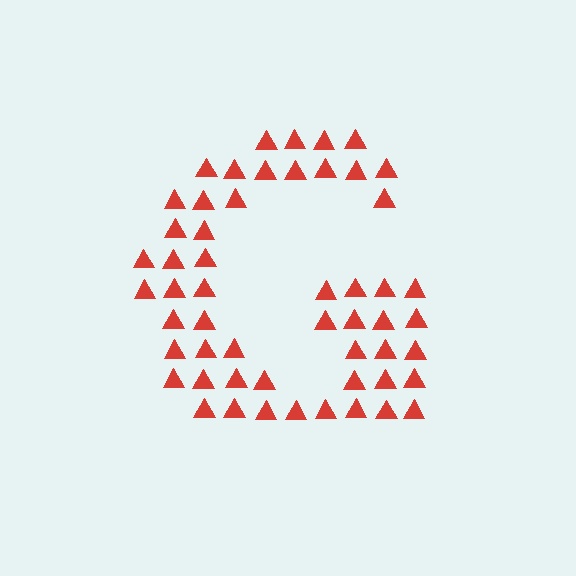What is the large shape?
The large shape is the letter G.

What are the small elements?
The small elements are triangles.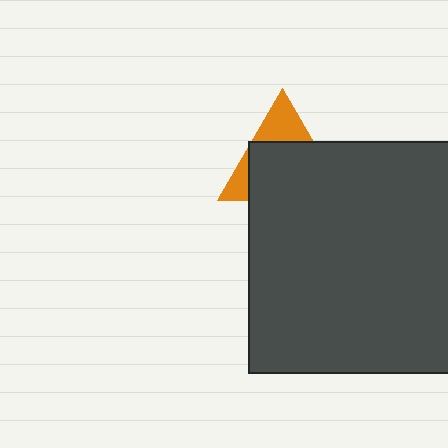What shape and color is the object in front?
The object in front is a dark gray square.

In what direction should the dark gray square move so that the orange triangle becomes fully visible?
The dark gray square should move down. That is the shortest direction to clear the overlap and leave the orange triangle fully visible.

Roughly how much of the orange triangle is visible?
A small part of it is visible (roughly 33%).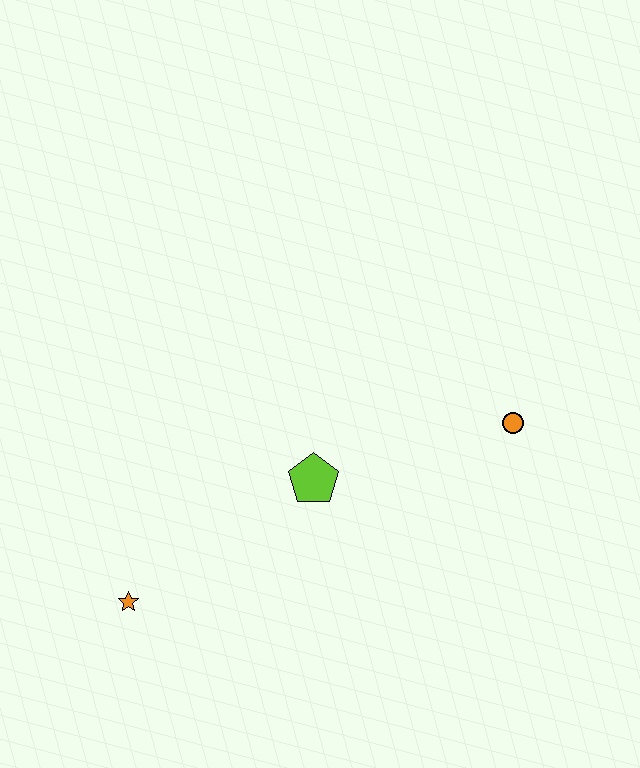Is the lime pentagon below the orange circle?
Yes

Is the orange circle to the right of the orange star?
Yes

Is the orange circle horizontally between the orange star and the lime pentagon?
No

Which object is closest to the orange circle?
The lime pentagon is closest to the orange circle.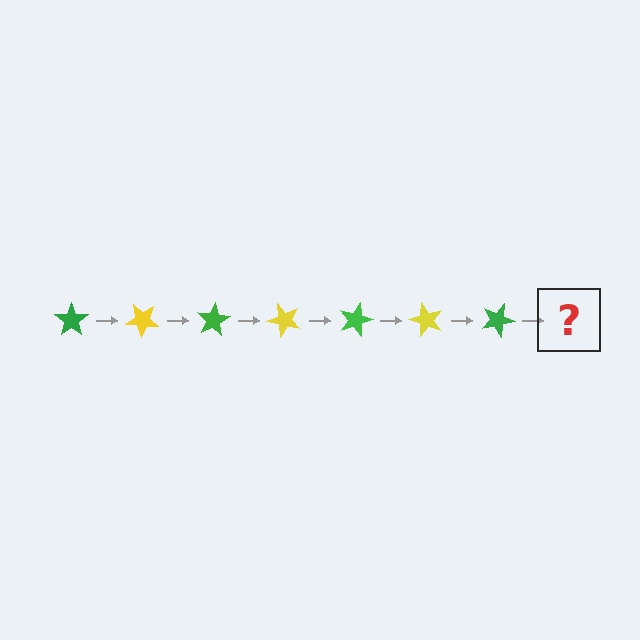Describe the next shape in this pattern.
It should be a yellow star, rotated 280 degrees from the start.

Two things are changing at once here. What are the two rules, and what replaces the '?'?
The two rules are that it rotates 40 degrees each step and the color cycles through green and yellow. The '?' should be a yellow star, rotated 280 degrees from the start.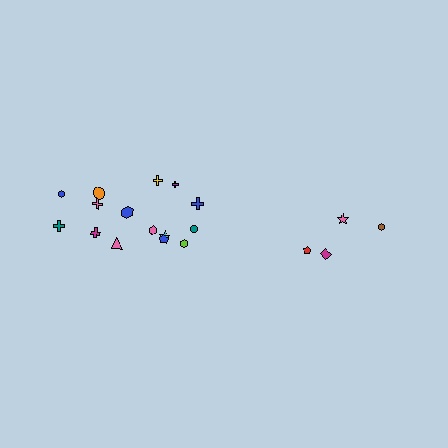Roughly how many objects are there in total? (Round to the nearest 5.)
Roughly 20 objects in total.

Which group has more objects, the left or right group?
The left group.